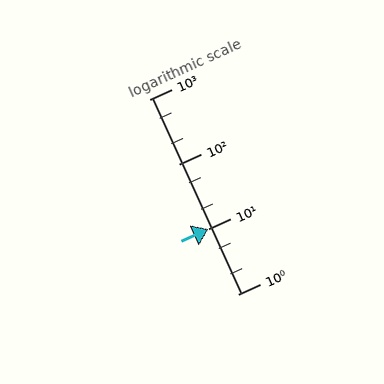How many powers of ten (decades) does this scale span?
The scale spans 3 decades, from 1 to 1000.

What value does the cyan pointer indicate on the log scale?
The pointer indicates approximately 10.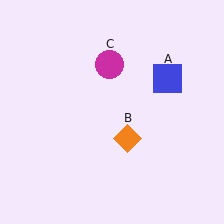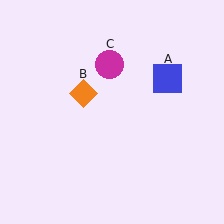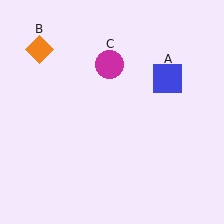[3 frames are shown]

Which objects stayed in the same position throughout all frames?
Blue square (object A) and magenta circle (object C) remained stationary.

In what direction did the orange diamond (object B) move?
The orange diamond (object B) moved up and to the left.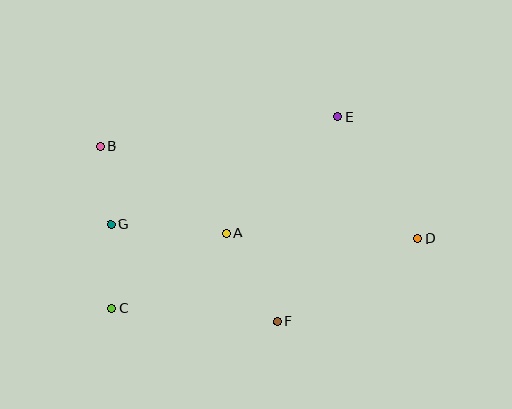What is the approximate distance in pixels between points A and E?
The distance between A and E is approximately 161 pixels.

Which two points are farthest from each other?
Points B and D are farthest from each other.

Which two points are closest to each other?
Points B and G are closest to each other.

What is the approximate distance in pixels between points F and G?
The distance between F and G is approximately 193 pixels.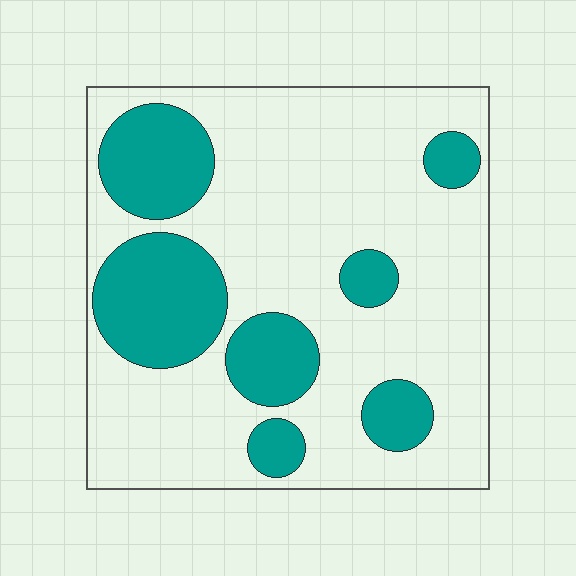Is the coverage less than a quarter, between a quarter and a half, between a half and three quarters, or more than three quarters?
Between a quarter and a half.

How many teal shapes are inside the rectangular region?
7.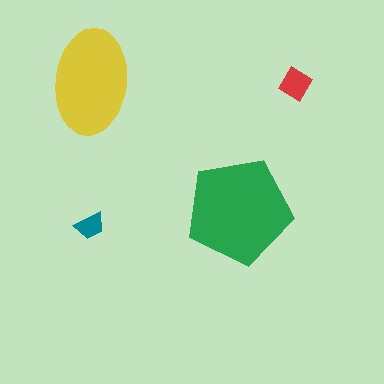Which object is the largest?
The green pentagon.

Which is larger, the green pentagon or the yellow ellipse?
The green pentagon.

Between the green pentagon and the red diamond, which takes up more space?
The green pentagon.